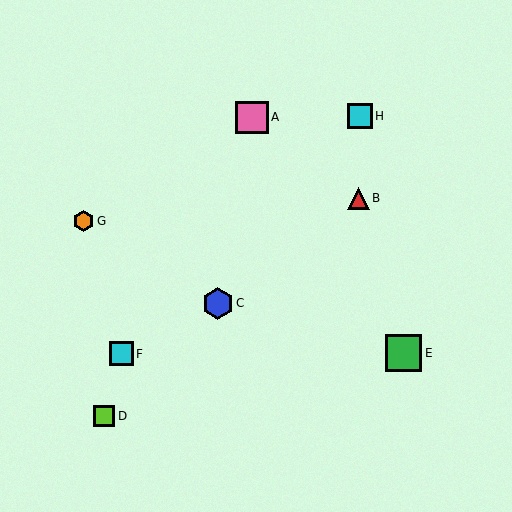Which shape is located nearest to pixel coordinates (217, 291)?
The blue hexagon (labeled C) at (218, 303) is nearest to that location.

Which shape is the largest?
The green square (labeled E) is the largest.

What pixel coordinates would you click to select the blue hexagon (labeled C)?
Click at (218, 303) to select the blue hexagon C.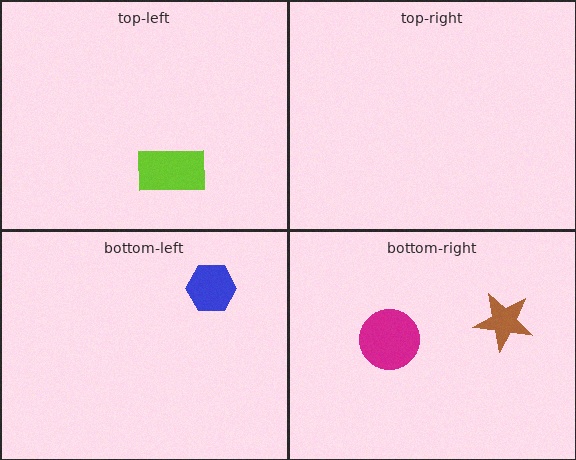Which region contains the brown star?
The bottom-right region.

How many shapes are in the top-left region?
1.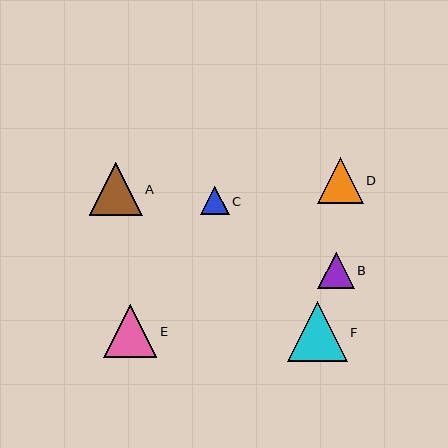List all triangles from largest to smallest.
From largest to smallest: F, E, A, D, B, C.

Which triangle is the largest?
Triangle F is the largest with a size of approximately 60 pixels.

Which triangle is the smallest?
Triangle C is the smallest with a size of approximately 28 pixels.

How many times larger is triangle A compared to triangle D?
Triangle A is approximately 1.2 times the size of triangle D.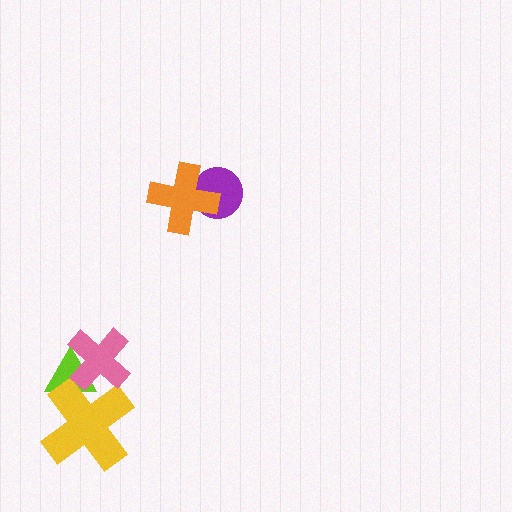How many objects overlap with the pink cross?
2 objects overlap with the pink cross.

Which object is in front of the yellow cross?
The pink cross is in front of the yellow cross.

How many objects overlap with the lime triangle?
2 objects overlap with the lime triangle.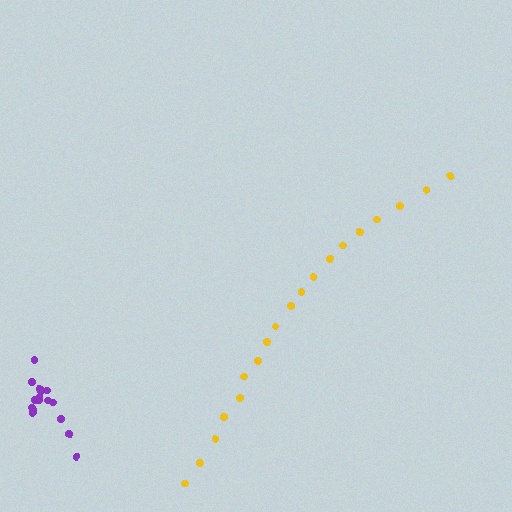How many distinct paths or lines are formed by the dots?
There are 2 distinct paths.